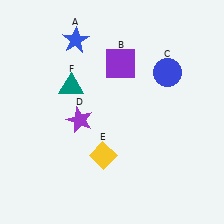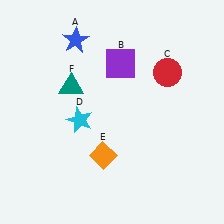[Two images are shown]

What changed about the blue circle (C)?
In Image 1, C is blue. In Image 2, it changed to red.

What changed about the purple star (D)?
In Image 1, D is purple. In Image 2, it changed to cyan.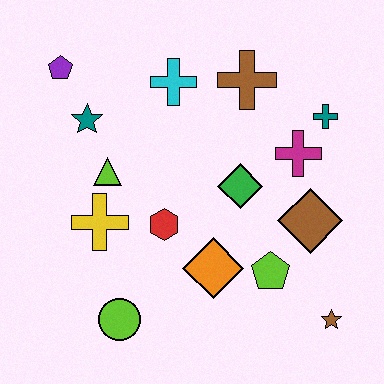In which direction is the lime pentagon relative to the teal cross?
The lime pentagon is below the teal cross.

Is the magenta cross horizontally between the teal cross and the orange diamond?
Yes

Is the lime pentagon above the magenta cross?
No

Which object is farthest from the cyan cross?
The brown star is farthest from the cyan cross.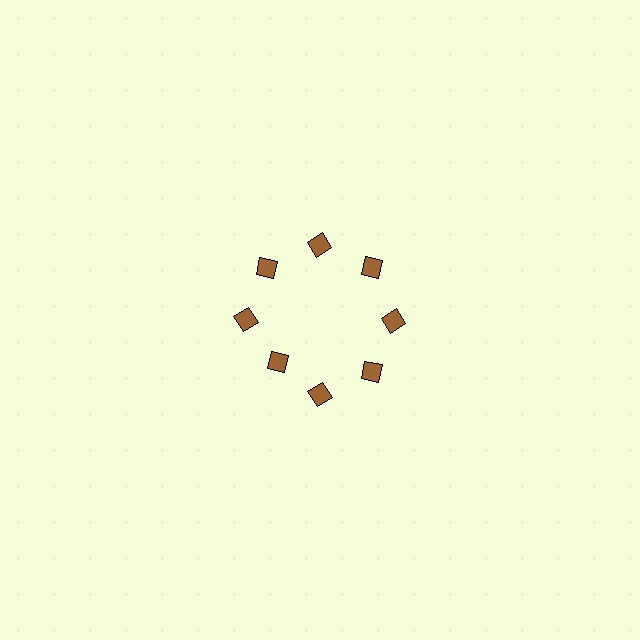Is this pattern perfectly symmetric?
No. The 8 brown diamonds are arranged in a ring, but one element near the 8 o'clock position is pulled inward toward the center, breaking the 8-fold rotational symmetry.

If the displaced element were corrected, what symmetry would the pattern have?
It would have 8-fold rotational symmetry — the pattern would map onto itself every 45 degrees.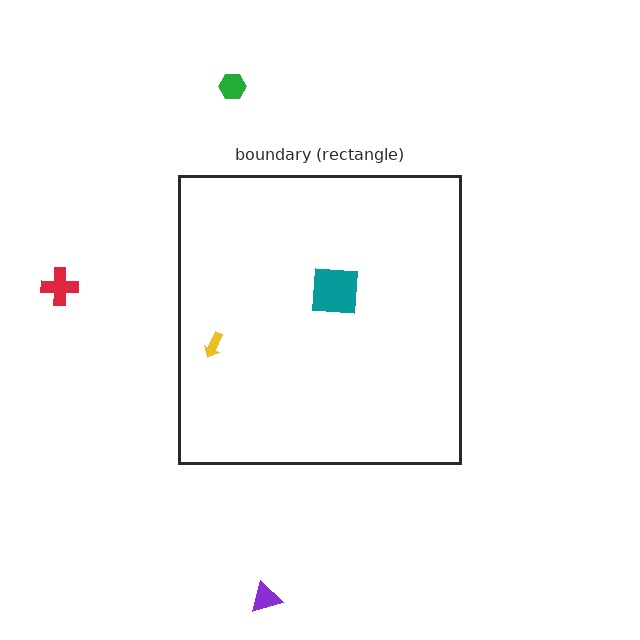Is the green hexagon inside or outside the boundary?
Outside.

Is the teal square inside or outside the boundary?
Inside.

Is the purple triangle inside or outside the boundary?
Outside.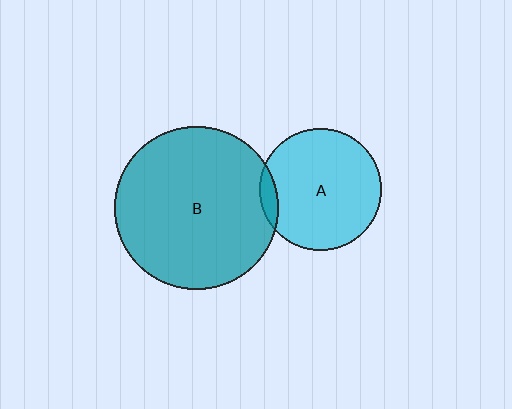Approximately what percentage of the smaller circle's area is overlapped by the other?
Approximately 5%.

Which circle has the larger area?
Circle B (teal).